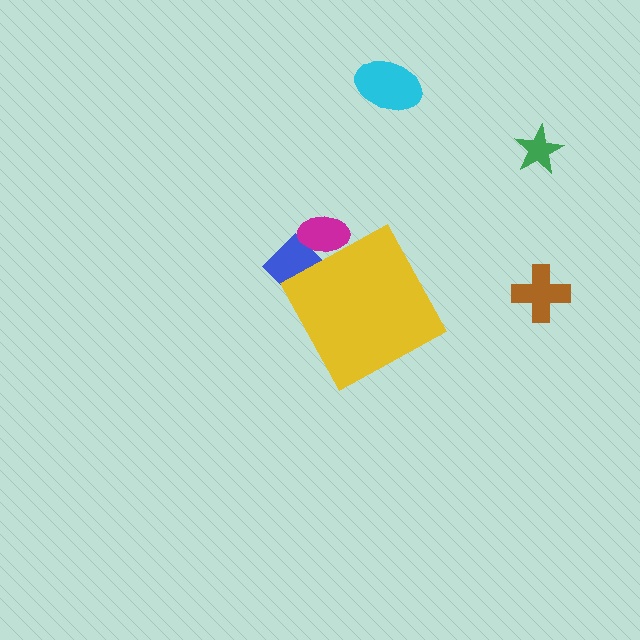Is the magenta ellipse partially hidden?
Yes, the magenta ellipse is partially hidden behind the yellow diamond.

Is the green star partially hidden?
No, the green star is fully visible.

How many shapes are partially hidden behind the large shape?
2 shapes are partially hidden.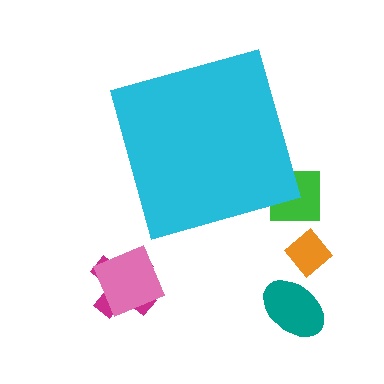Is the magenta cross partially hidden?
No, the magenta cross is fully visible.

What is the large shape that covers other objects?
A cyan diamond.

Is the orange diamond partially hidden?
No, the orange diamond is fully visible.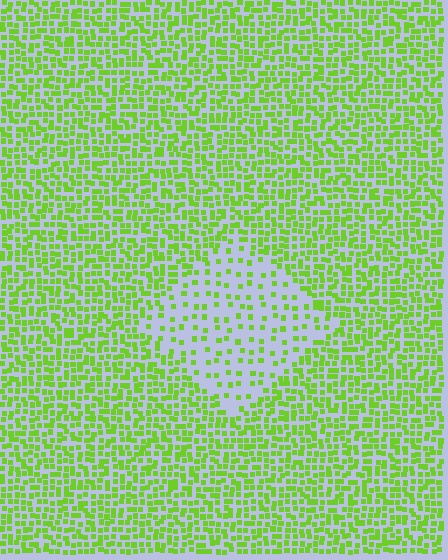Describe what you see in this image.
The image contains small lime elements arranged at two different densities. A diamond-shaped region is visible where the elements are less densely packed than the surrounding area.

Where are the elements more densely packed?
The elements are more densely packed outside the diamond boundary.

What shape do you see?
I see a diamond.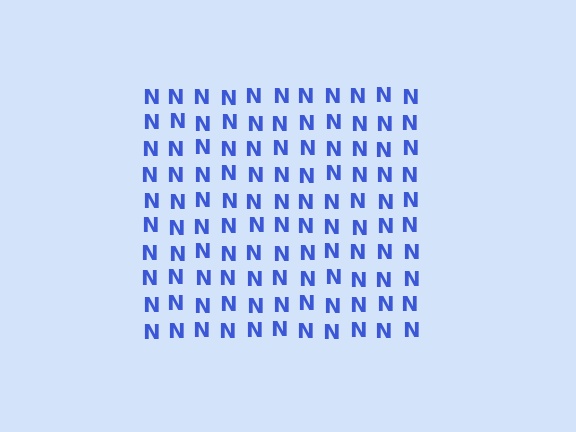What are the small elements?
The small elements are letter N's.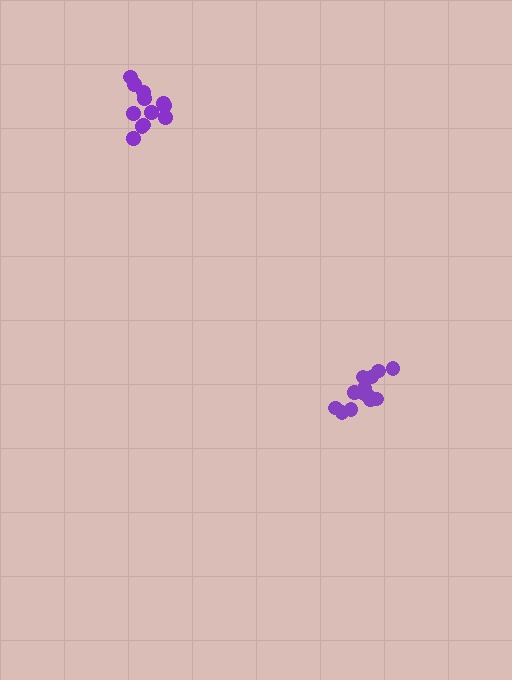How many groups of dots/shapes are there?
There are 2 groups.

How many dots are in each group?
Group 1: 12 dots, Group 2: 13 dots (25 total).